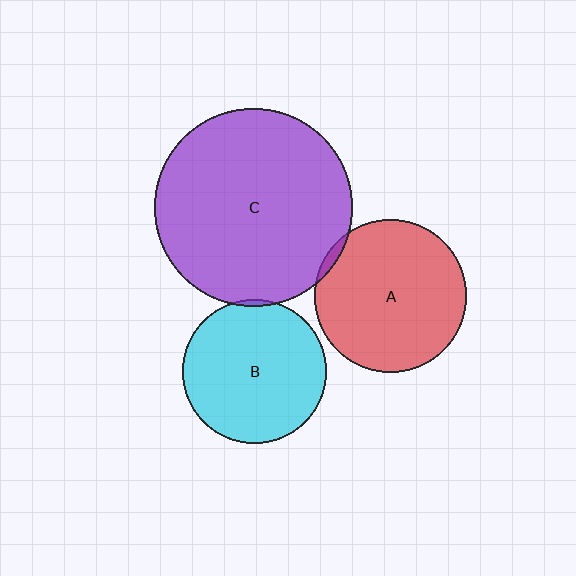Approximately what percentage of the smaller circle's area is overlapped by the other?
Approximately 5%.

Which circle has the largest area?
Circle C (purple).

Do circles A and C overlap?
Yes.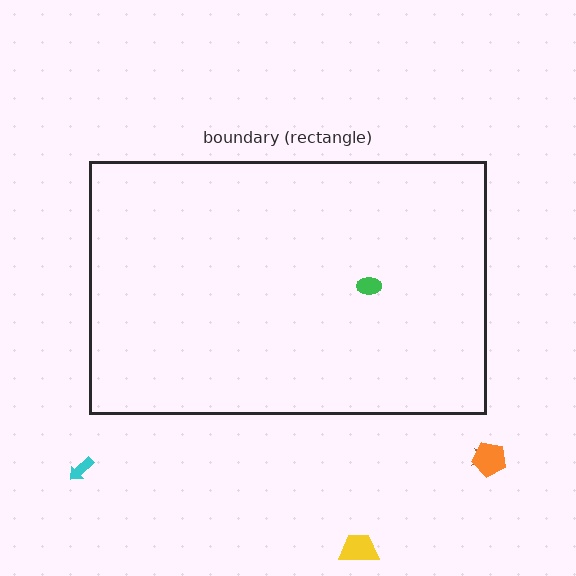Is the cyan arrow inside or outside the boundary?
Outside.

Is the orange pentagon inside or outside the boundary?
Outside.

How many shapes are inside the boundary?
1 inside, 4 outside.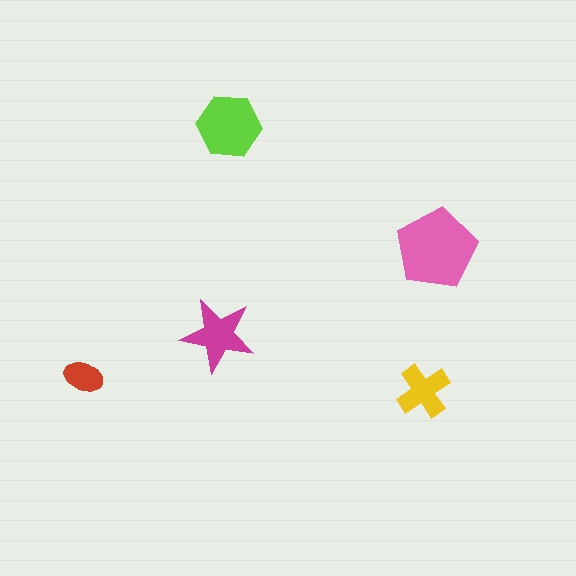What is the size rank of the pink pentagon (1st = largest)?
1st.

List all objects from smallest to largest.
The red ellipse, the yellow cross, the magenta star, the lime hexagon, the pink pentagon.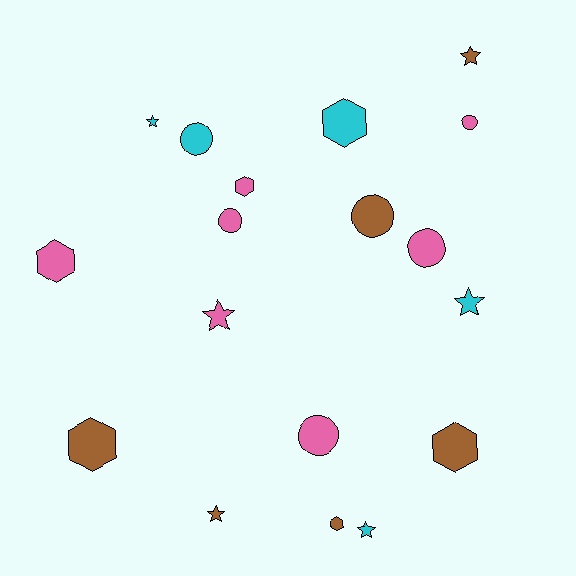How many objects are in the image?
There are 18 objects.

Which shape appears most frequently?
Star, with 6 objects.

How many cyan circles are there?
There is 1 cyan circle.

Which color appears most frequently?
Pink, with 7 objects.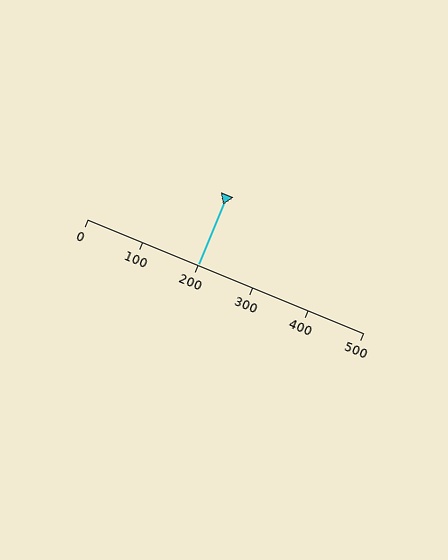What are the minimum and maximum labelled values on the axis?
The axis runs from 0 to 500.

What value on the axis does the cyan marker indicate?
The marker indicates approximately 200.